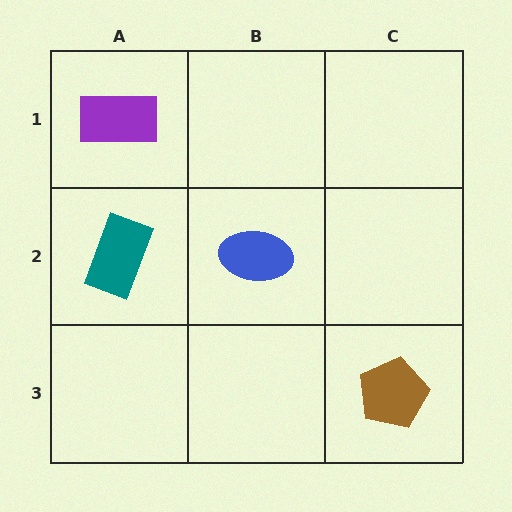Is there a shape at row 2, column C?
No, that cell is empty.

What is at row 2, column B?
A blue ellipse.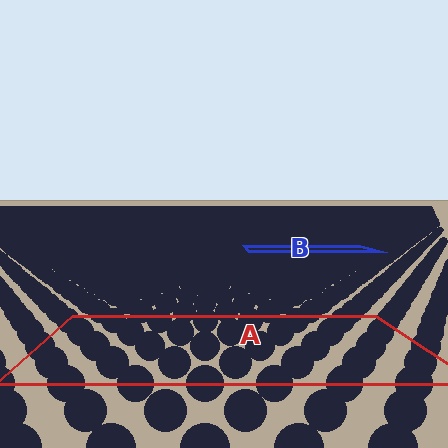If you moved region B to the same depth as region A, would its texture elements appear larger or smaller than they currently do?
They would appear larger. At a closer depth, the same texture elements are projected at a bigger on-screen size.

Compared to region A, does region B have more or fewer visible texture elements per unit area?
Region B has more texture elements per unit area — they are packed more densely because it is farther away.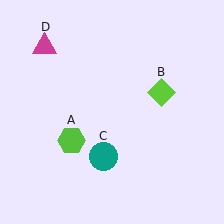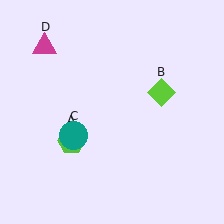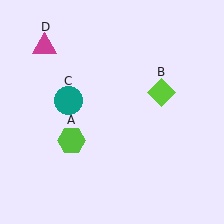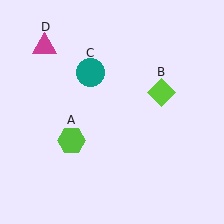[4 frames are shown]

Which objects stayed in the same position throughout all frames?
Lime hexagon (object A) and lime diamond (object B) and magenta triangle (object D) remained stationary.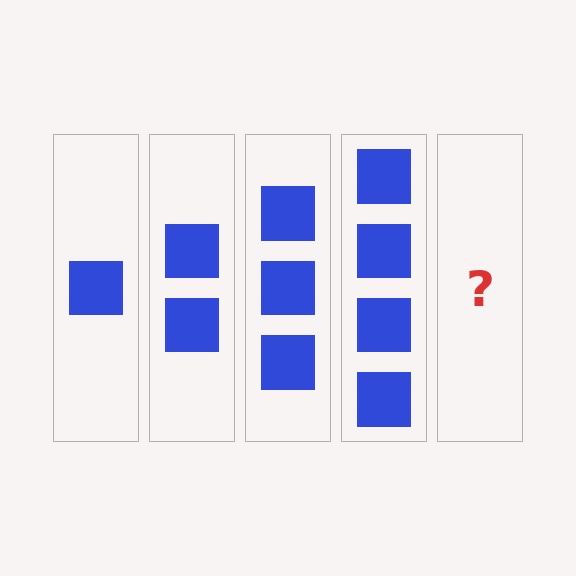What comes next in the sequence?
The next element should be 5 squares.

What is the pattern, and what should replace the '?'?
The pattern is that each step adds one more square. The '?' should be 5 squares.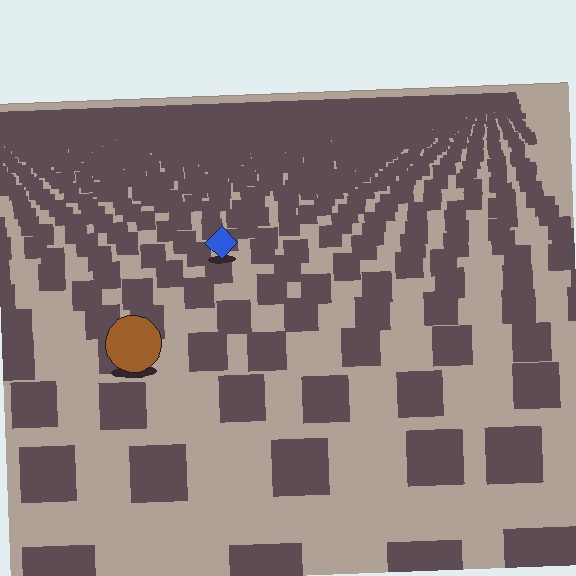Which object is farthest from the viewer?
The blue diamond is farthest from the viewer. It appears smaller and the ground texture around it is denser.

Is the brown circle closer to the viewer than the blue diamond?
Yes. The brown circle is closer — you can tell from the texture gradient: the ground texture is coarser near it.